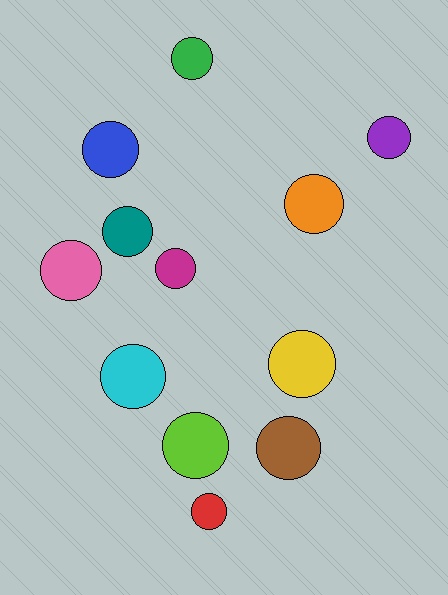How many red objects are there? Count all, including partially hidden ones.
There is 1 red object.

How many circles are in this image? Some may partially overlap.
There are 12 circles.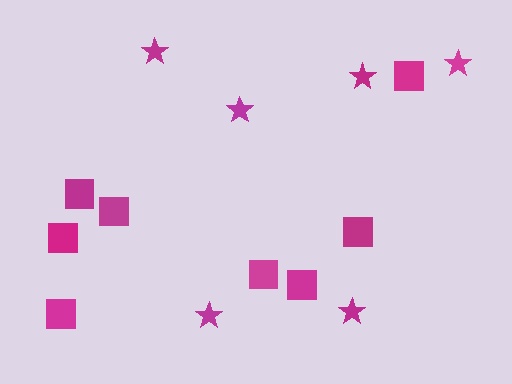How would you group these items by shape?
There are 2 groups: one group of stars (6) and one group of squares (8).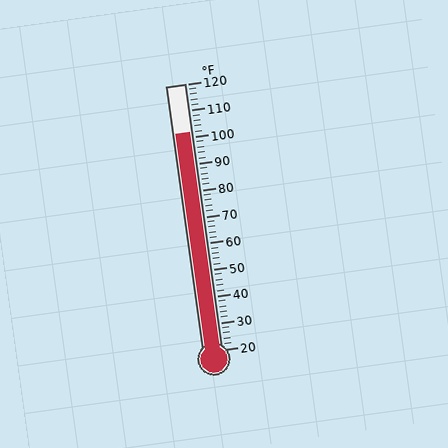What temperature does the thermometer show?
The thermometer shows approximately 102°F.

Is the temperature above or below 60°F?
The temperature is above 60°F.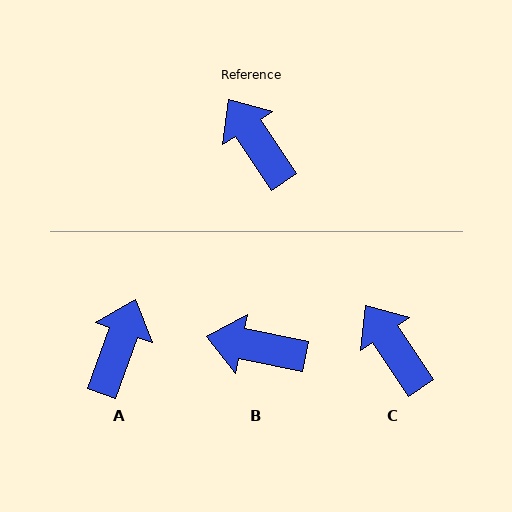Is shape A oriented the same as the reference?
No, it is off by about 54 degrees.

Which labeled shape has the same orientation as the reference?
C.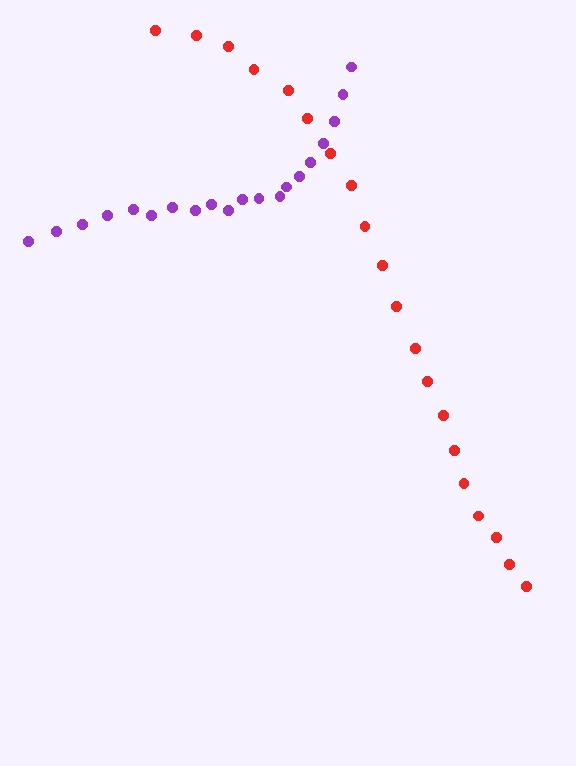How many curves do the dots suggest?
There are 2 distinct paths.